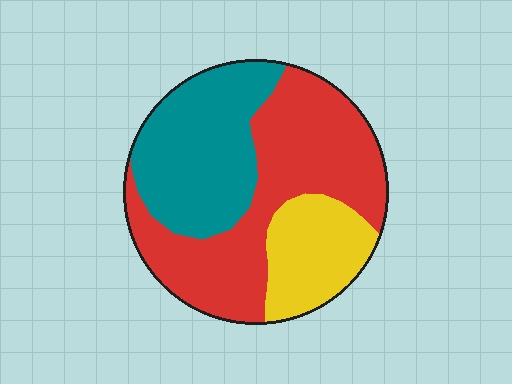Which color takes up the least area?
Yellow, at roughly 20%.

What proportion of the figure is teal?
Teal takes up about one third (1/3) of the figure.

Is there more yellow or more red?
Red.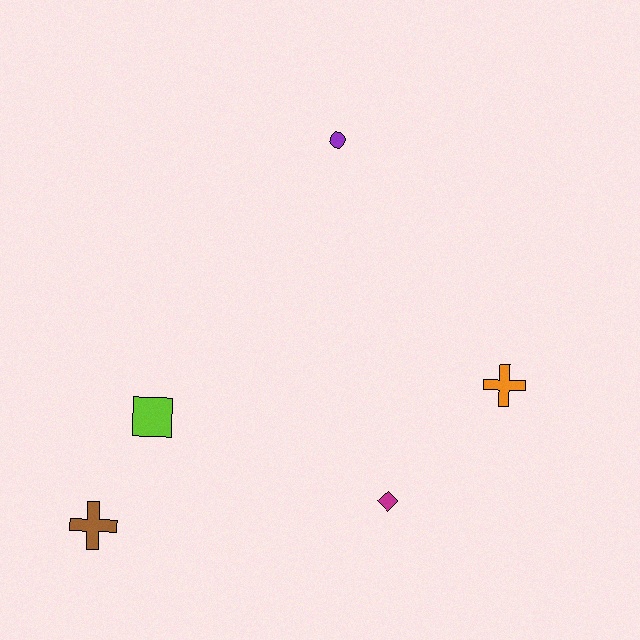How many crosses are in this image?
There are 2 crosses.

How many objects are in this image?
There are 5 objects.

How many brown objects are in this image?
There is 1 brown object.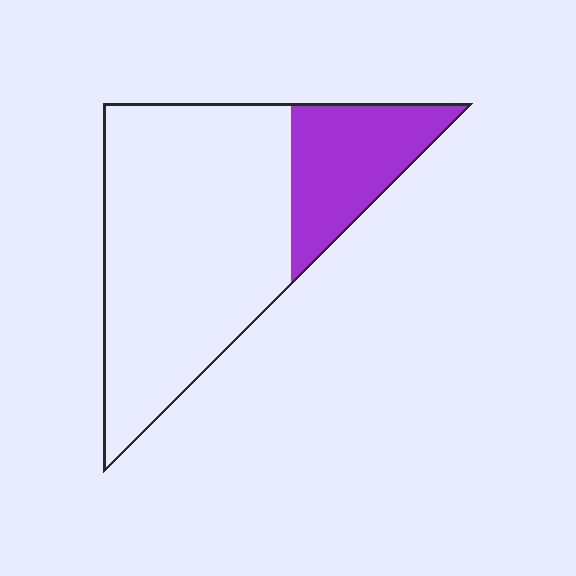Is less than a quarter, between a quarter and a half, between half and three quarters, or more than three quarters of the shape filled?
Less than a quarter.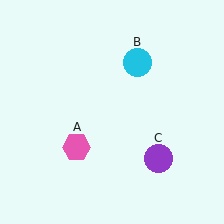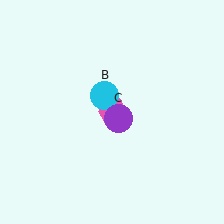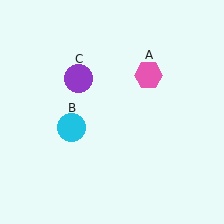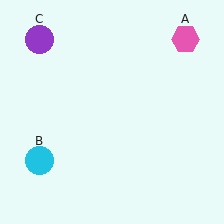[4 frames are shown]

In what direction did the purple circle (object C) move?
The purple circle (object C) moved up and to the left.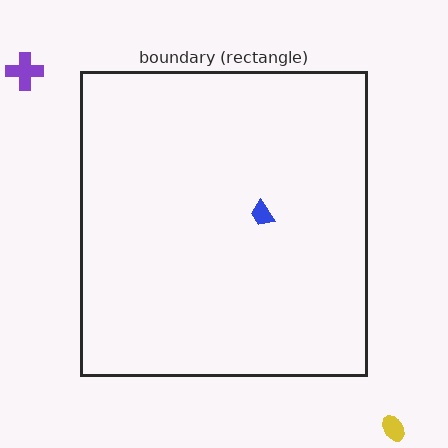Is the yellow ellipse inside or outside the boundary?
Outside.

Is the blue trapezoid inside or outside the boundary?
Inside.